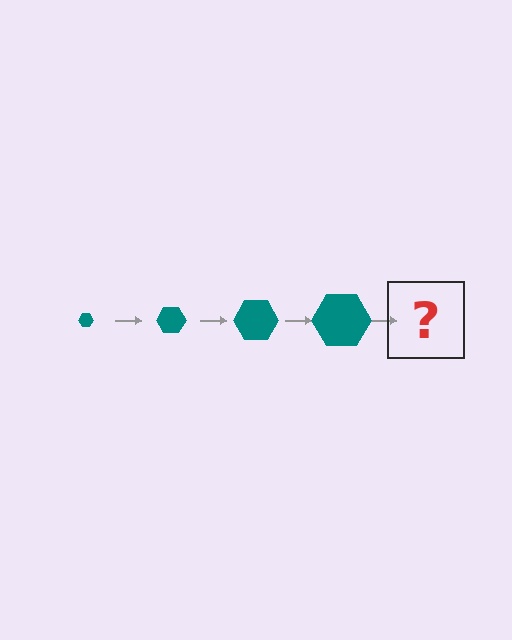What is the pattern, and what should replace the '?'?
The pattern is that the hexagon gets progressively larger each step. The '?' should be a teal hexagon, larger than the previous one.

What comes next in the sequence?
The next element should be a teal hexagon, larger than the previous one.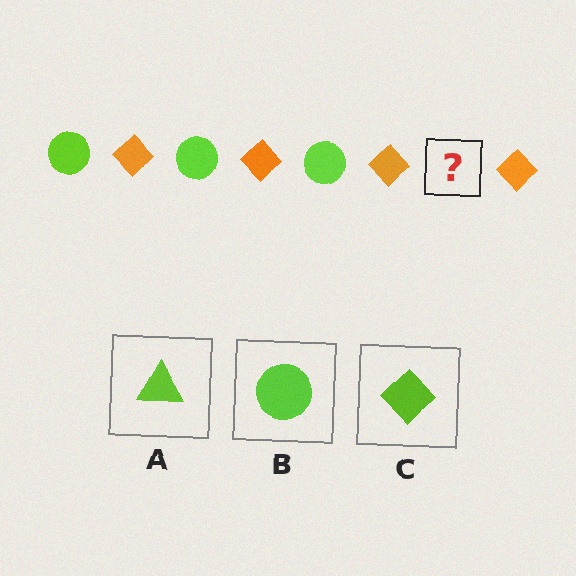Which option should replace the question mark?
Option B.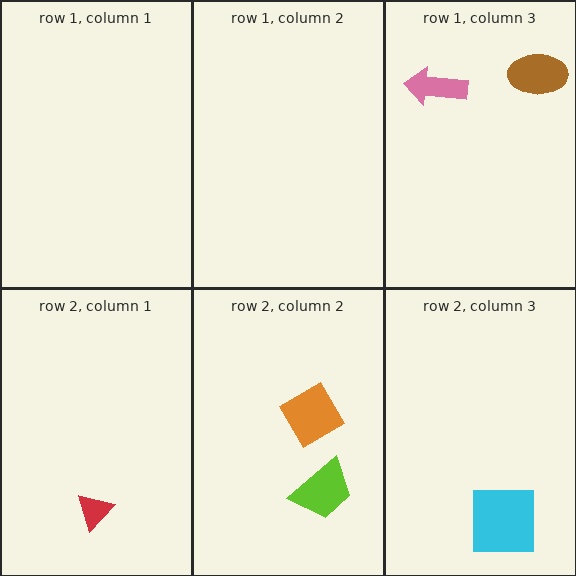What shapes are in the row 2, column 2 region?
The orange diamond, the lime trapezoid.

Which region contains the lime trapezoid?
The row 2, column 2 region.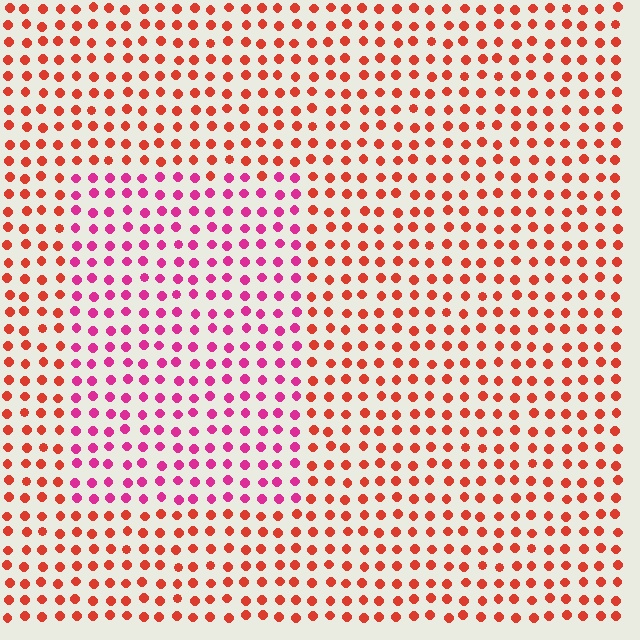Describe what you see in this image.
The image is filled with small red elements in a uniform arrangement. A rectangle-shaped region is visible where the elements are tinted to a slightly different hue, forming a subtle color boundary.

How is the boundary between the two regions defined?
The boundary is defined purely by a slight shift in hue (about 42 degrees). Spacing, size, and orientation are identical on both sides.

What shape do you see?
I see a rectangle.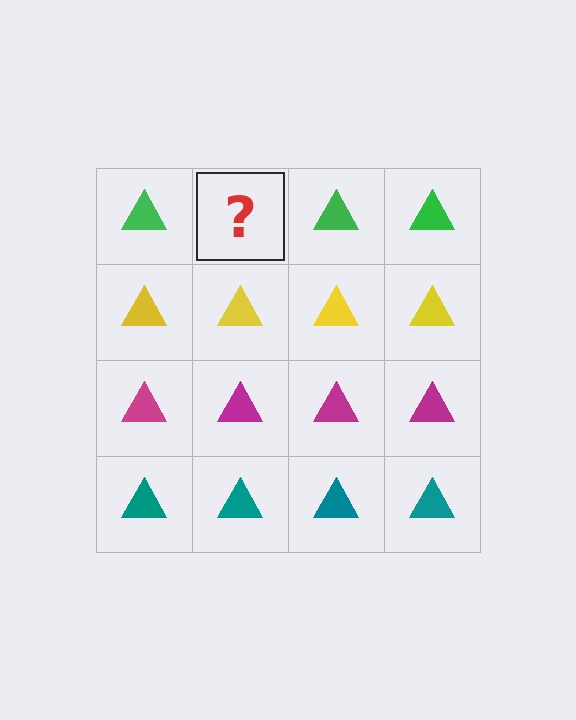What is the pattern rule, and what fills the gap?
The rule is that each row has a consistent color. The gap should be filled with a green triangle.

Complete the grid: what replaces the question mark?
The question mark should be replaced with a green triangle.